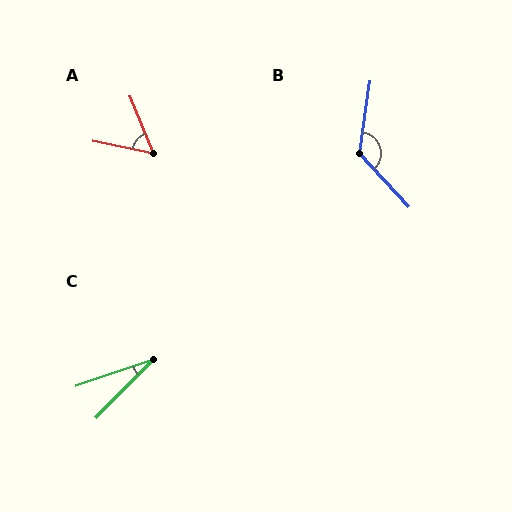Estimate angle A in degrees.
Approximately 56 degrees.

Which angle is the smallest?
C, at approximately 27 degrees.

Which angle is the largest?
B, at approximately 129 degrees.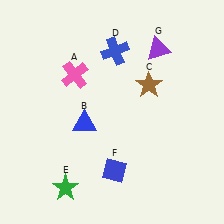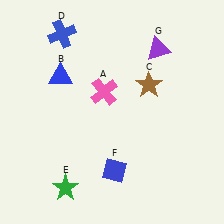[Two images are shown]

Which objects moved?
The objects that moved are: the pink cross (A), the blue triangle (B), the blue cross (D).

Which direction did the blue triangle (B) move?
The blue triangle (B) moved up.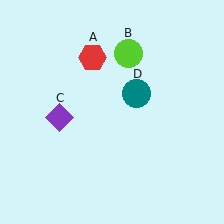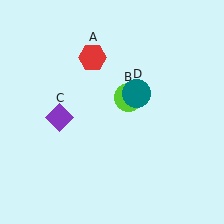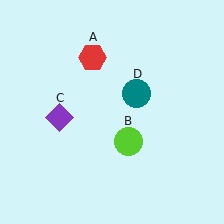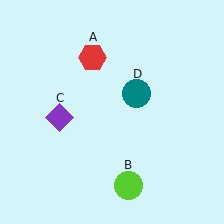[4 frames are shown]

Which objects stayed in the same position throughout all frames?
Red hexagon (object A) and purple diamond (object C) and teal circle (object D) remained stationary.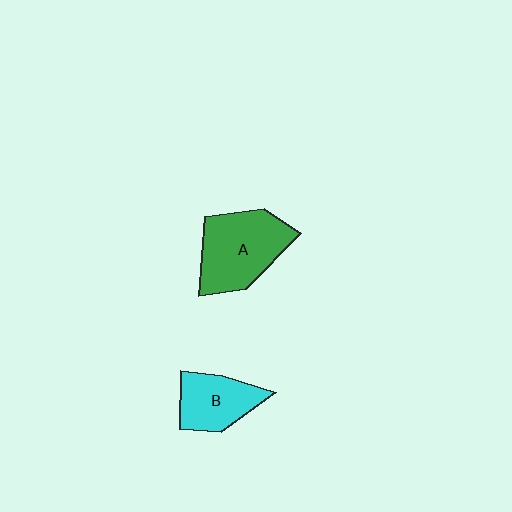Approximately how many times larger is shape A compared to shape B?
Approximately 1.5 times.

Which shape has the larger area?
Shape A (green).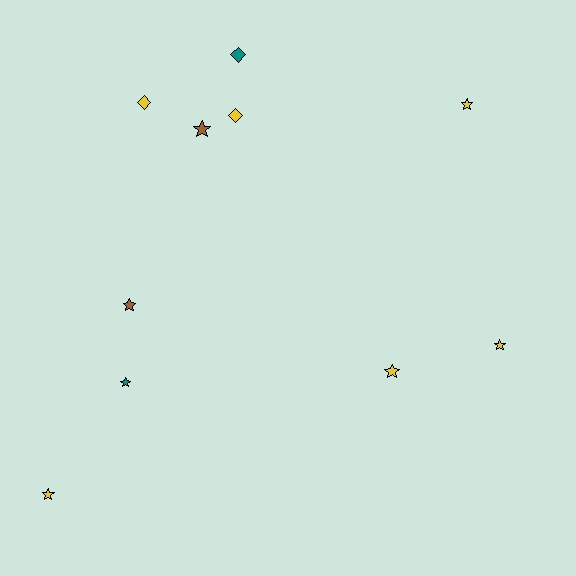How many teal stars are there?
There is 1 teal star.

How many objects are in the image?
There are 10 objects.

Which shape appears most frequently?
Star, with 7 objects.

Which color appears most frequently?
Yellow, with 6 objects.